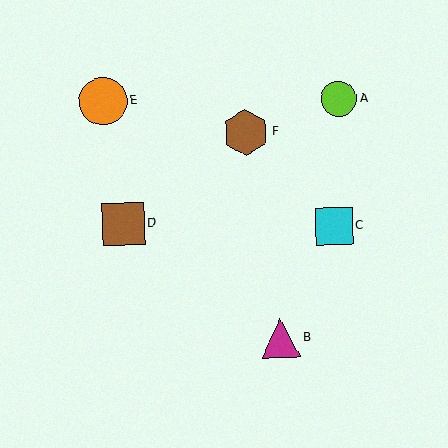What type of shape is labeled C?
Shape C is a cyan square.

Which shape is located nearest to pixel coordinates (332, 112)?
The lime circle (labeled A) at (339, 99) is nearest to that location.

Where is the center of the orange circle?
The center of the orange circle is at (103, 101).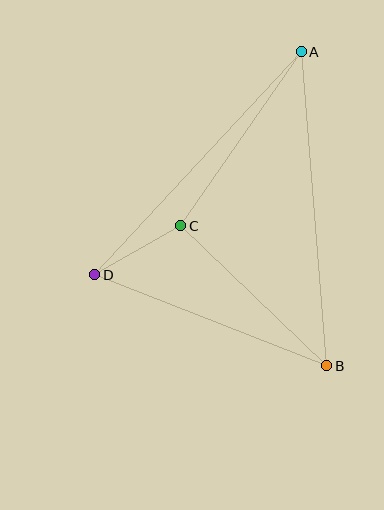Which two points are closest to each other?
Points C and D are closest to each other.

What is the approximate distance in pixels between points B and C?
The distance between B and C is approximately 202 pixels.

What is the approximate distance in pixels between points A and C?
The distance between A and C is approximately 211 pixels.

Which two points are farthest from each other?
Points A and B are farthest from each other.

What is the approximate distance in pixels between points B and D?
The distance between B and D is approximately 249 pixels.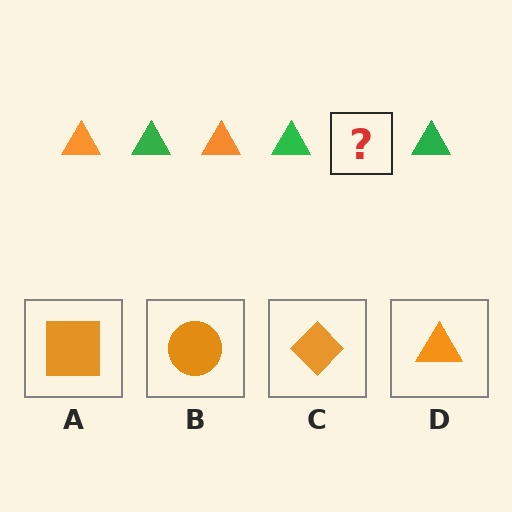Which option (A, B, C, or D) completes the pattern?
D.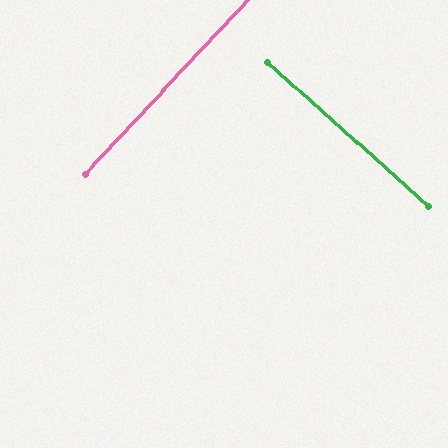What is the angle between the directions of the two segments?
Approximately 89 degrees.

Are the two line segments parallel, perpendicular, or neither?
Perpendicular — they meet at approximately 89°.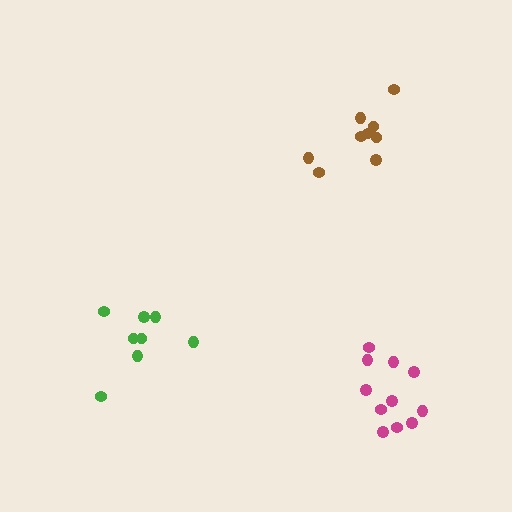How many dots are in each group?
Group 1: 9 dots, Group 2: 11 dots, Group 3: 8 dots (28 total).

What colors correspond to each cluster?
The clusters are colored: brown, magenta, green.